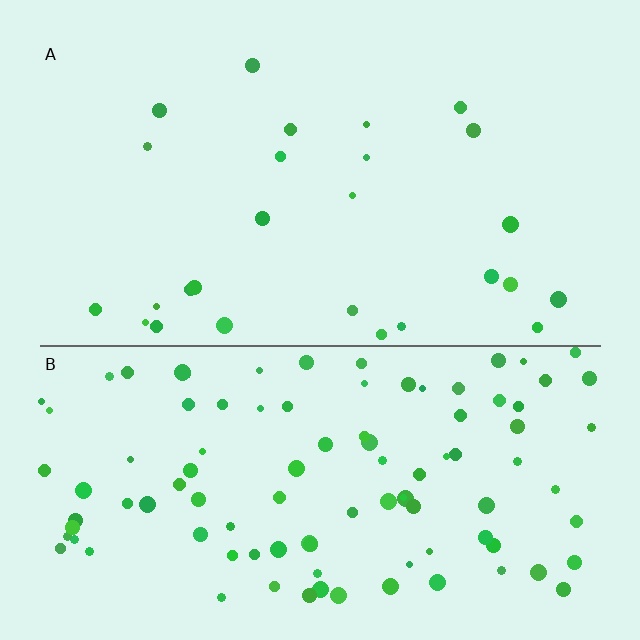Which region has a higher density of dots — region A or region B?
B (the bottom).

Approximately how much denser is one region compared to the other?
Approximately 3.8× — region B over region A.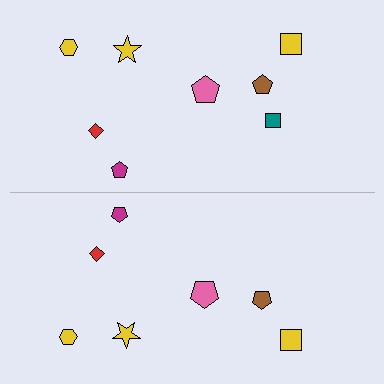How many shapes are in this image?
There are 15 shapes in this image.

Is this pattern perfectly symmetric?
No, the pattern is not perfectly symmetric. A teal square is missing from the bottom side.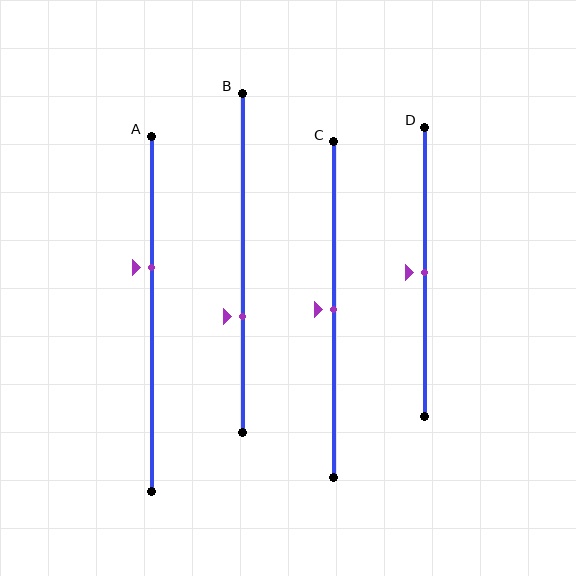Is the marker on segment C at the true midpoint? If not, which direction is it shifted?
Yes, the marker on segment C is at the true midpoint.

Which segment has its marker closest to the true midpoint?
Segment C has its marker closest to the true midpoint.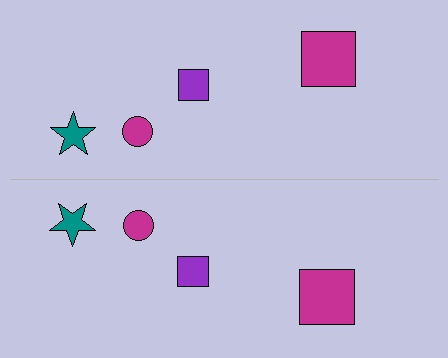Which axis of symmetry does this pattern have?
The pattern has a horizontal axis of symmetry running through the center of the image.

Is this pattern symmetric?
Yes, this pattern has bilateral (reflection) symmetry.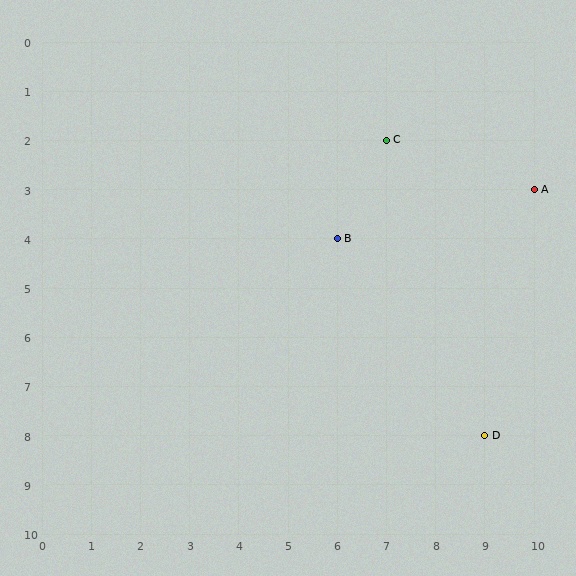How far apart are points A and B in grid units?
Points A and B are 4 columns and 1 row apart (about 4.1 grid units diagonally).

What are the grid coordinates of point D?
Point D is at grid coordinates (9, 8).